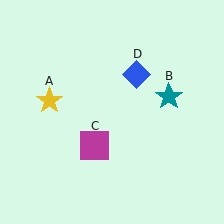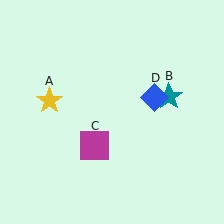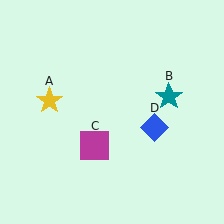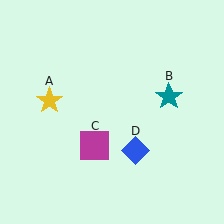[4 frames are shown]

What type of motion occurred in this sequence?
The blue diamond (object D) rotated clockwise around the center of the scene.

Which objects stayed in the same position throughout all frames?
Yellow star (object A) and teal star (object B) and magenta square (object C) remained stationary.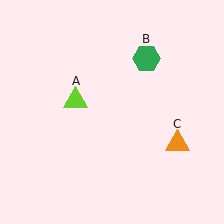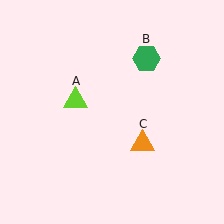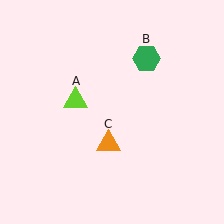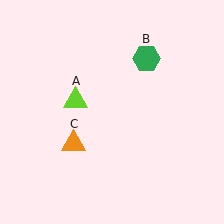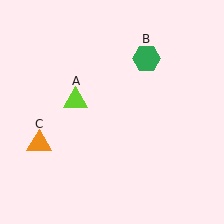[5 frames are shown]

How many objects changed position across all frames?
1 object changed position: orange triangle (object C).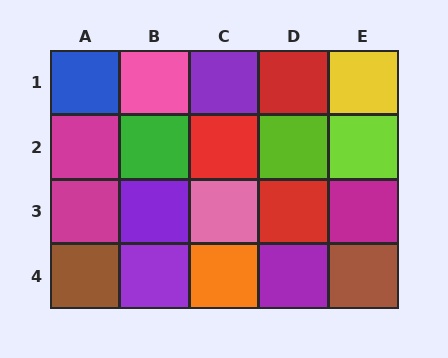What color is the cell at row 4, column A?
Brown.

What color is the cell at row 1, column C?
Purple.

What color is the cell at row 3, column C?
Pink.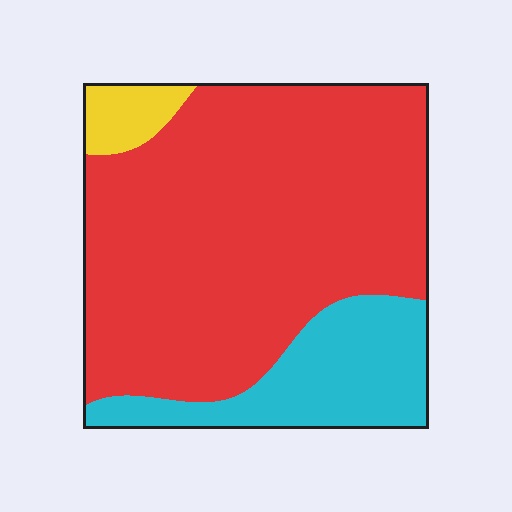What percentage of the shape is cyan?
Cyan covers around 20% of the shape.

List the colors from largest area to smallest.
From largest to smallest: red, cyan, yellow.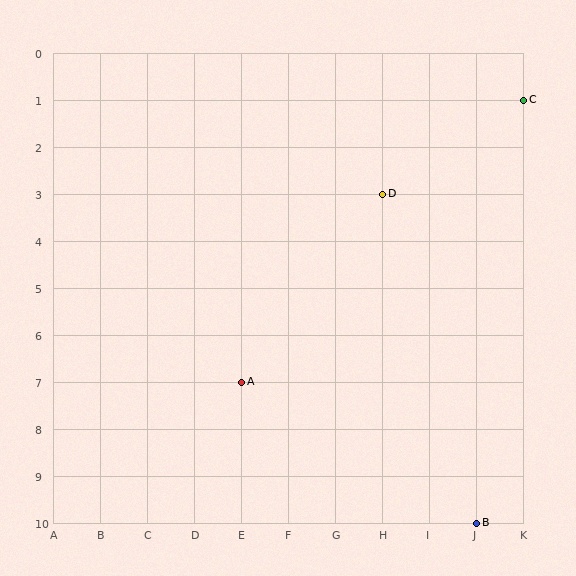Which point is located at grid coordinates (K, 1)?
Point C is at (K, 1).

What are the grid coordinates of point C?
Point C is at grid coordinates (K, 1).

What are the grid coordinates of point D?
Point D is at grid coordinates (H, 3).